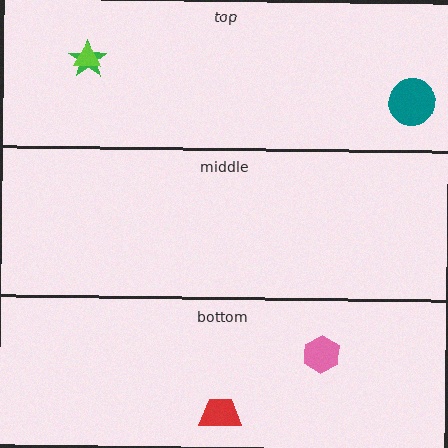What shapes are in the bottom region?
The pink hexagon, the red trapezoid.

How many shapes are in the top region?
3.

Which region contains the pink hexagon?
The bottom region.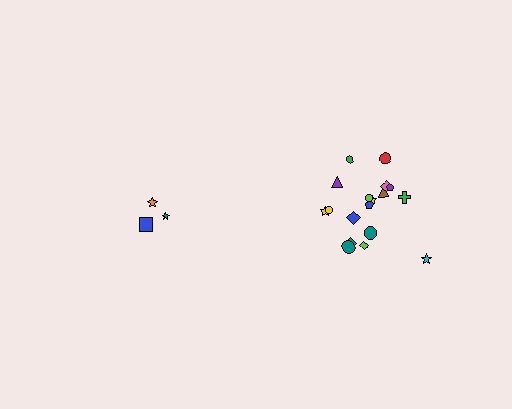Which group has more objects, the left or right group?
The right group.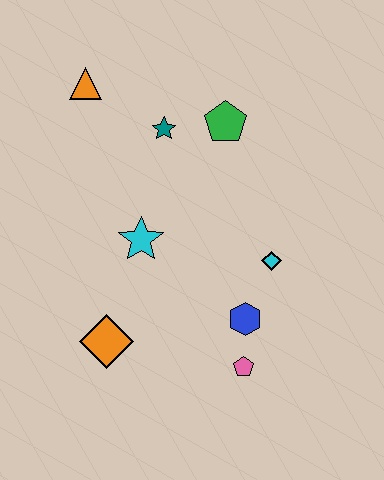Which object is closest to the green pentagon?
The teal star is closest to the green pentagon.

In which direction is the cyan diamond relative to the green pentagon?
The cyan diamond is below the green pentagon.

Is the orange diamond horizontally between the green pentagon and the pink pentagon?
No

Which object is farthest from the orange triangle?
The pink pentagon is farthest from the orange triangle.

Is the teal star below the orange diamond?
No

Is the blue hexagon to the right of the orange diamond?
Yes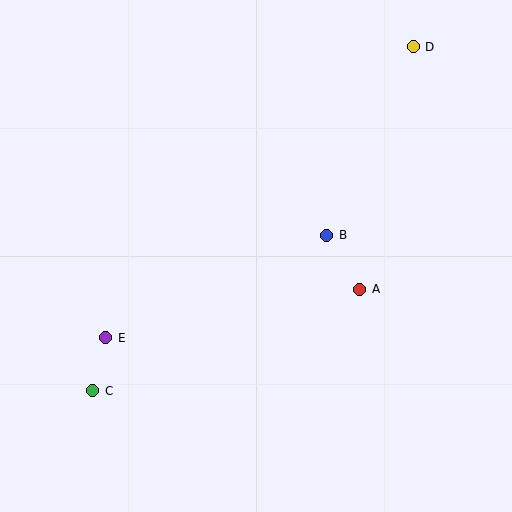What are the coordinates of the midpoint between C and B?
The midpoint between C and B is at (210, 313).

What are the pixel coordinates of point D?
Point D is at (413, 47).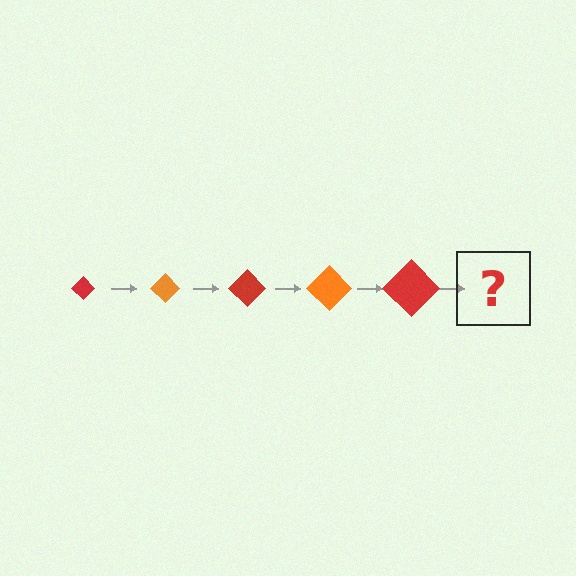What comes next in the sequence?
The next element should be an orange diamond, larger than the previous one.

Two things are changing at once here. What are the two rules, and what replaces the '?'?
The two rules are that the diamond grows larger each step and the color cycles through red and orange. The '?' should be an orange diamond, larger than the previous one.